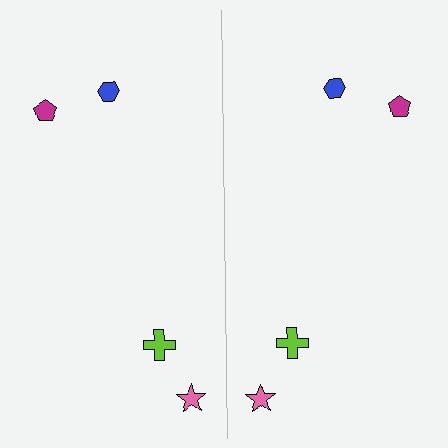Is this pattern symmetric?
Yes, this pattern has bilateral (reflection) symmetry.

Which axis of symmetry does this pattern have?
The pattern has a vertical axis of symmetry running through the center of the image.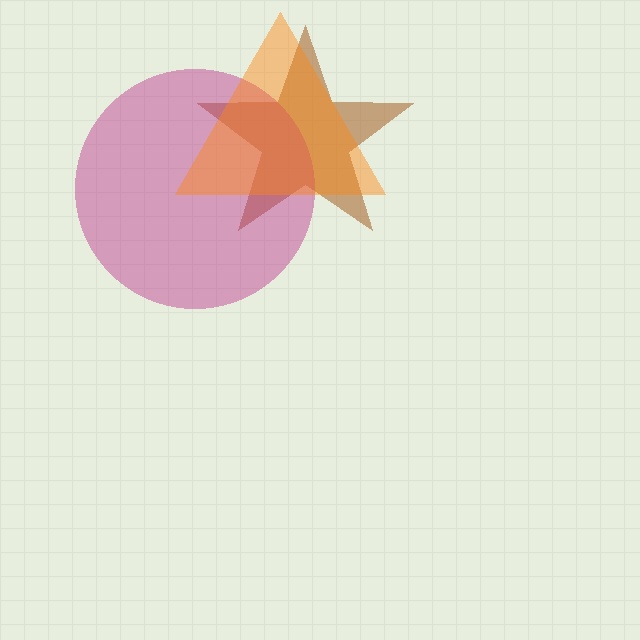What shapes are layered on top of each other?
The layered shapes are: a brown star, a magenta circle, an orange triangle.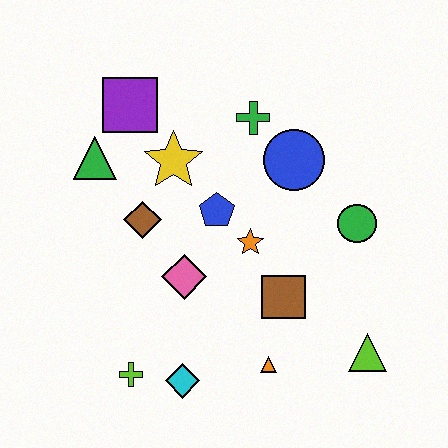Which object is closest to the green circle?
The blue circle is closest to the green circle.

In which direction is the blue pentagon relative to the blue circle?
The blue pentagon is to the left of the blue circle.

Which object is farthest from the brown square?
The purple square is farthest from the brown square.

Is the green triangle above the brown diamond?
Yes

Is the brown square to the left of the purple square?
No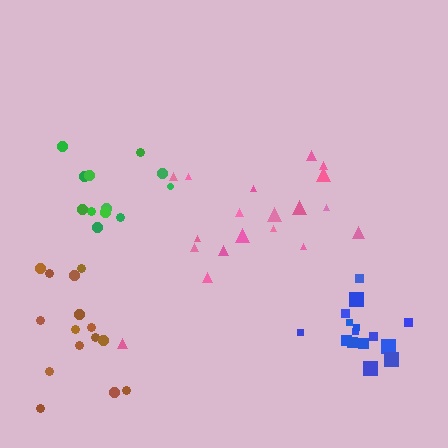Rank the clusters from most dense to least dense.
blue, green, brown, pink.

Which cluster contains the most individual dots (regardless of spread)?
Pink (19).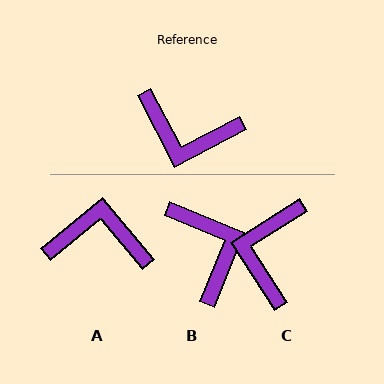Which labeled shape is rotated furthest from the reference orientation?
A, about 168 degrees away.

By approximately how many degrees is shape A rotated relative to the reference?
Approximately 168 degrees clockwise.